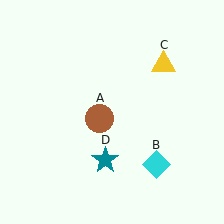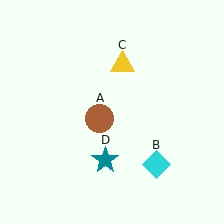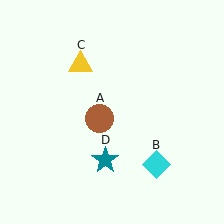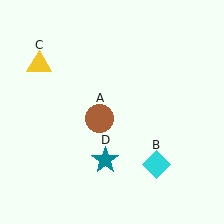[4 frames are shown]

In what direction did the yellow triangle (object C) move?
The yellow triangle (object C) moved left.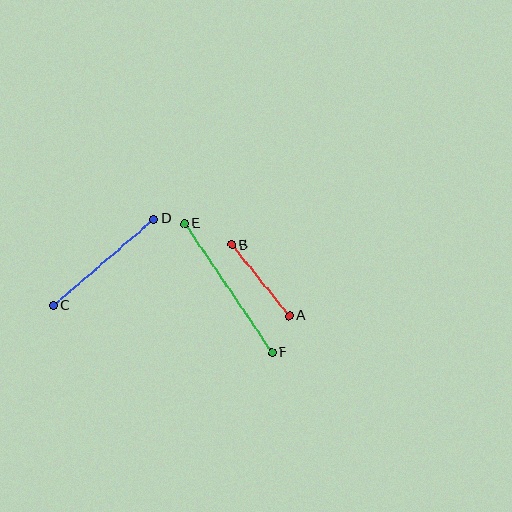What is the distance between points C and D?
The distance is approximately 132 pixels.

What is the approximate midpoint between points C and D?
The midpoint is at approximately (104, 263) pixels.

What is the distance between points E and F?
The distance is approximately 156 pixels.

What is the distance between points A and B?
The distance is approximately 91 pixels.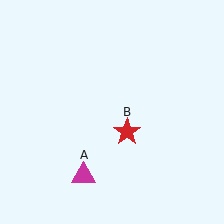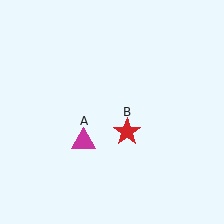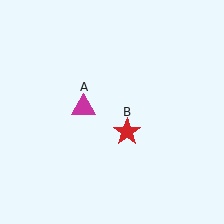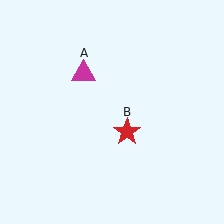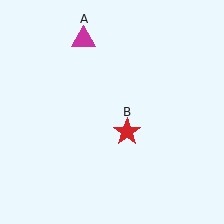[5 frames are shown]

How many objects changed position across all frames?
1 object changed position: magenta triangle (object A).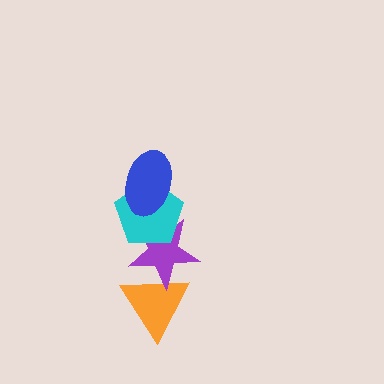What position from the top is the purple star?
The purple star is 3rd from the top.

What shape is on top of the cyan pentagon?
The blue ellipse is on top of the cyan pentagon.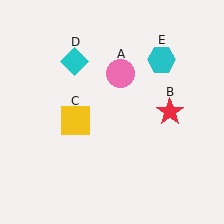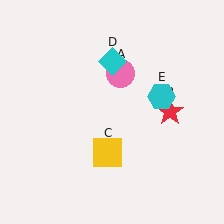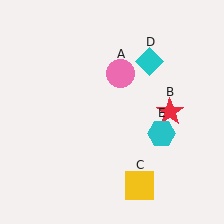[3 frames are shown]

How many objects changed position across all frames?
3 objects changed position: yellow square (object C), cyan diamond (object D), cyan hexagon (object E).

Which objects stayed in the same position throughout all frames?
Pink circle (object A) and red star (object B) remained stationary.